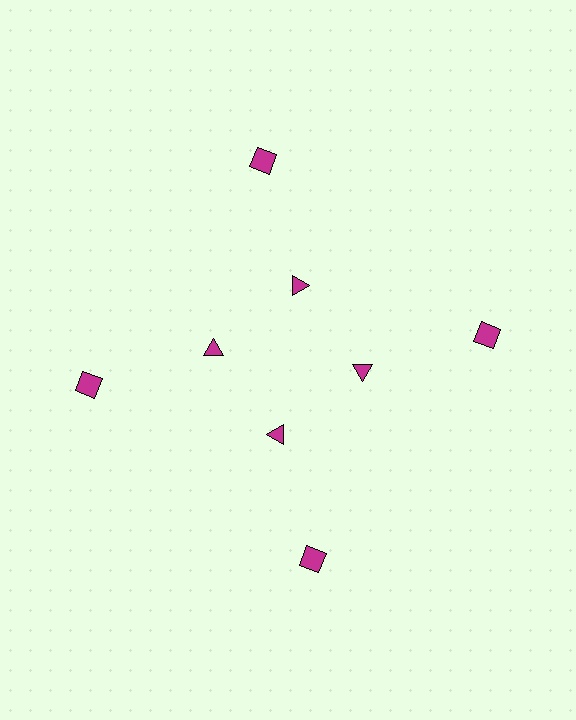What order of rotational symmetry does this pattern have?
This pattern has 4-fold rotational symmetry.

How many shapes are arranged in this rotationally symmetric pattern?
There are 8 shapes, arranged in 4 groups of 2.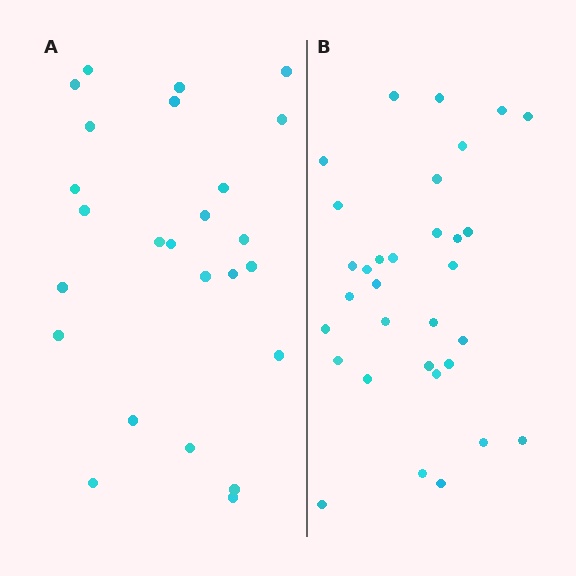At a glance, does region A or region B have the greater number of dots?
Region B (the right region) has more dots.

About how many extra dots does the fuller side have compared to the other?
Region B has roughly 8 or so more dots than region A.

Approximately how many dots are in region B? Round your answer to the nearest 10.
About 30 dots. (The exact count is 32, which rounds to 30.)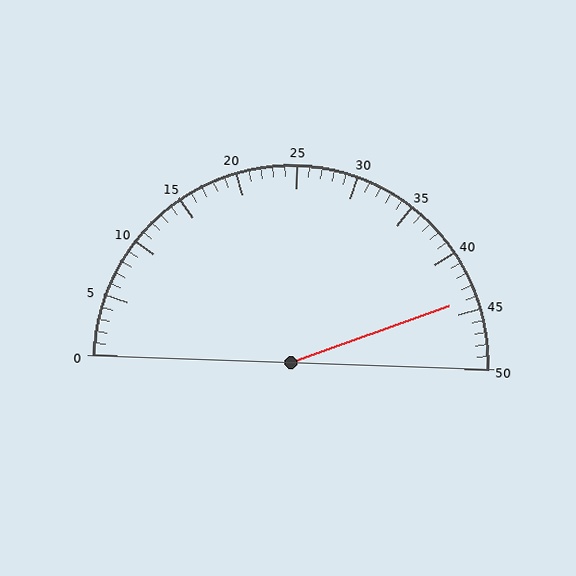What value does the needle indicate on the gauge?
The needle indicates approximately 44.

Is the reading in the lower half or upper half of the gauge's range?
The reading is in the upper half of the range (0 to 50).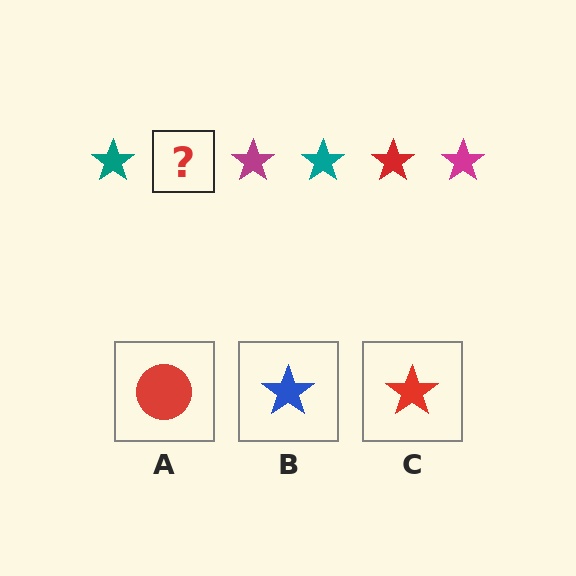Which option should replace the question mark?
Option C.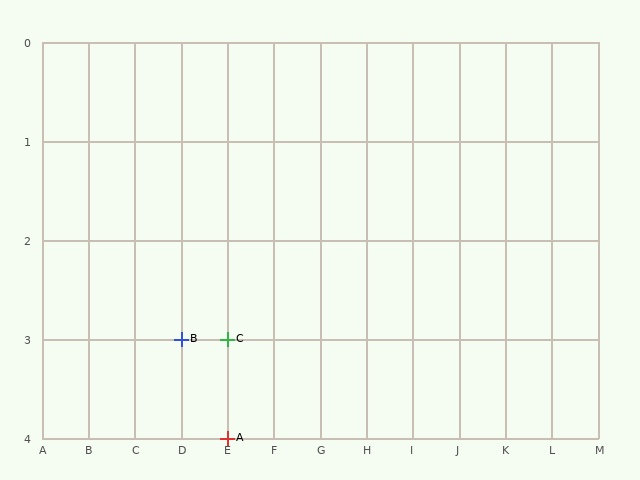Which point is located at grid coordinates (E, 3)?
Point C is at (E, 3).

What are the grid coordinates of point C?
Point C is at grid coordinates (E, 3).